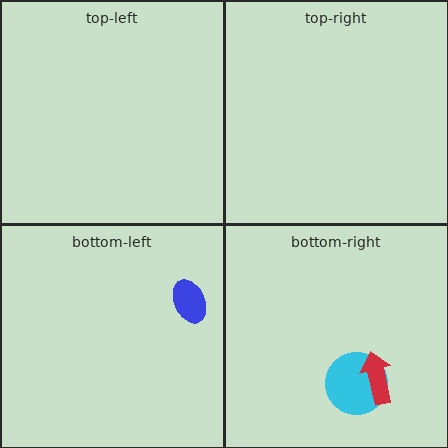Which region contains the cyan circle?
The bottom-right region.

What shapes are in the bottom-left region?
The blue ellipse.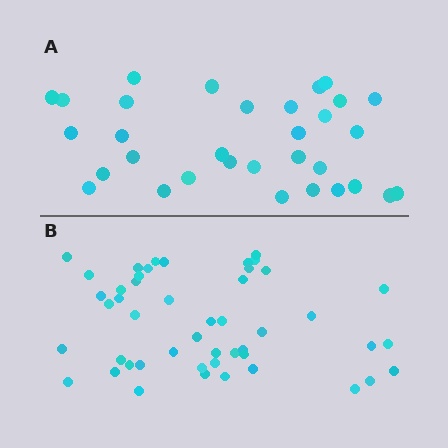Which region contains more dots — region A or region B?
Region B (the bottom region) has more dots.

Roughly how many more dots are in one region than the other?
Region B has approximately 15 more dots than region A.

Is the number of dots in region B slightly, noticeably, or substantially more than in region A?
Region B has substantially more. The ratio is roughly 1.5 to 1.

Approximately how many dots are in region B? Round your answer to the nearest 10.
About 50 dots. (The exact count is 48, which rounds to 50.)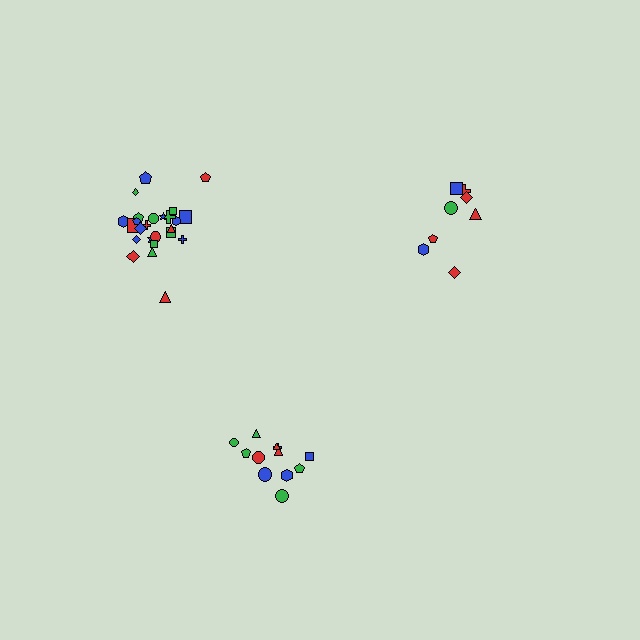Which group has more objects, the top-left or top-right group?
The top-left group.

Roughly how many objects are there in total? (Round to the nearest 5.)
Roughly 45 objects in total.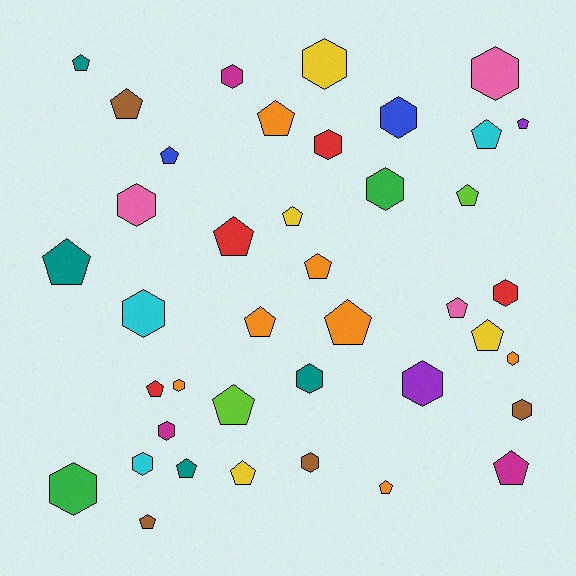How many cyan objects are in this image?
There are 3 cyan objects.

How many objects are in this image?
There are 40 objects.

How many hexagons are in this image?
There are 18 hexagons.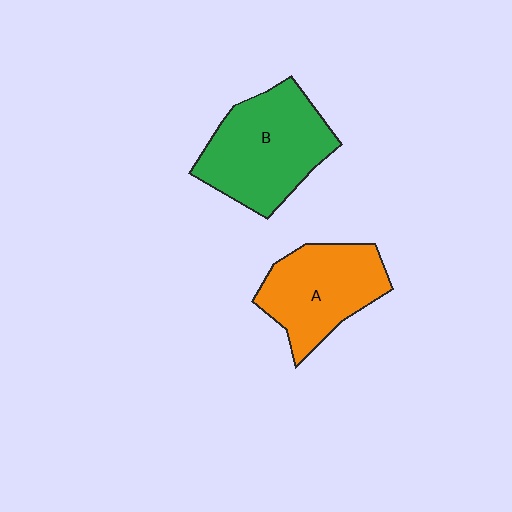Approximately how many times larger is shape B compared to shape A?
Approximately 1.2 times.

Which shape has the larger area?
Shape B (green).